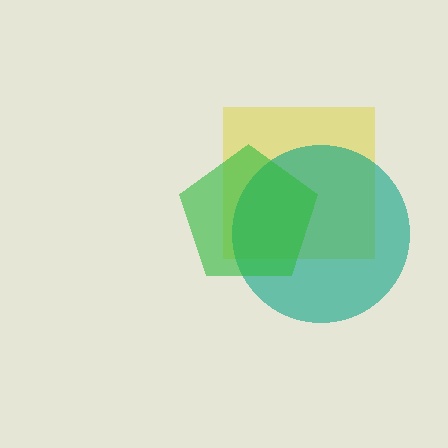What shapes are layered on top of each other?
The layered shapes are: a yellow square, a teal circle, a green pentagon.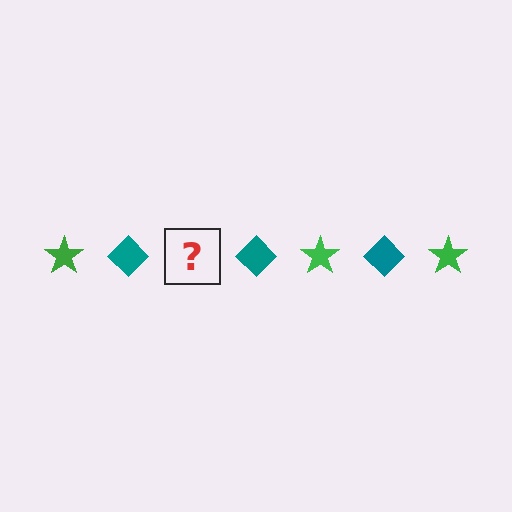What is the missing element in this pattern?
The missing element is a green star.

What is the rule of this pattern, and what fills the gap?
The rule is that the pattern alternates between green star and teal diamond. The gap should be filled with a green star.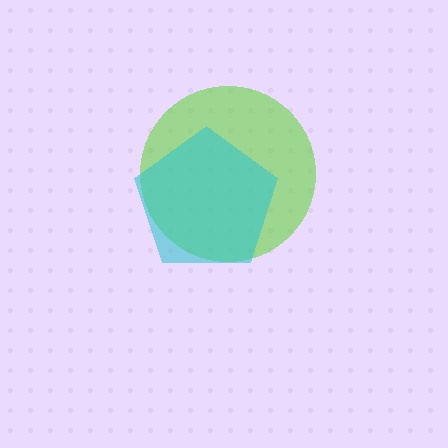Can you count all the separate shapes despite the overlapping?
Yes, there are 2 separate shapes.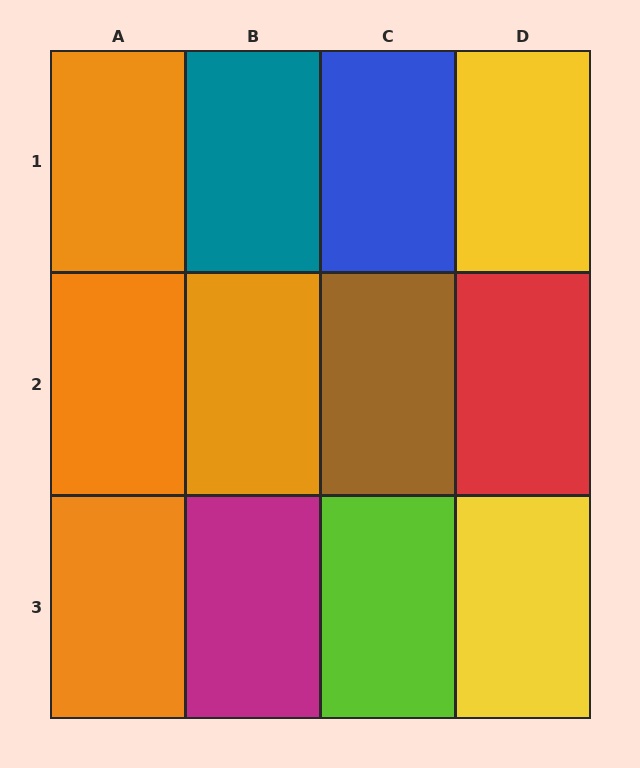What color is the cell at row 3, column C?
Lime.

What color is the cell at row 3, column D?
Yellow.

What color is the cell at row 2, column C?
Brown.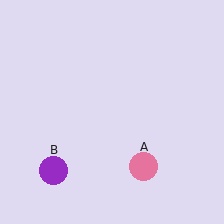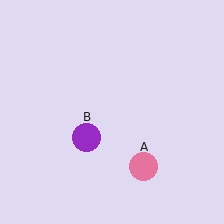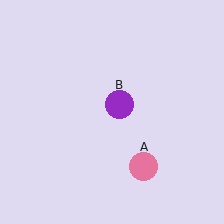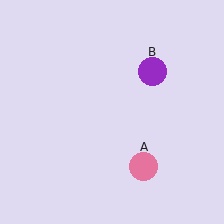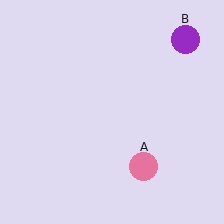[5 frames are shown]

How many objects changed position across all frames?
1 object changed position: purple circle (object B).